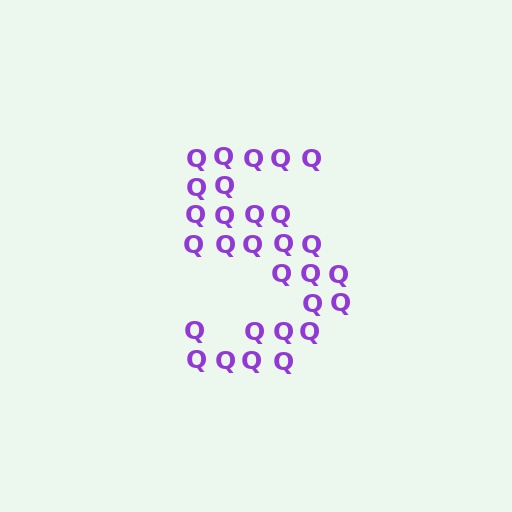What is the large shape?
The large shape is the digit 5.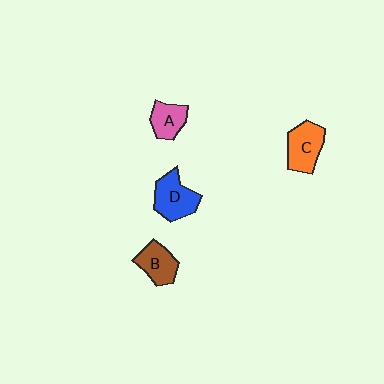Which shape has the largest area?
Shape D (blue).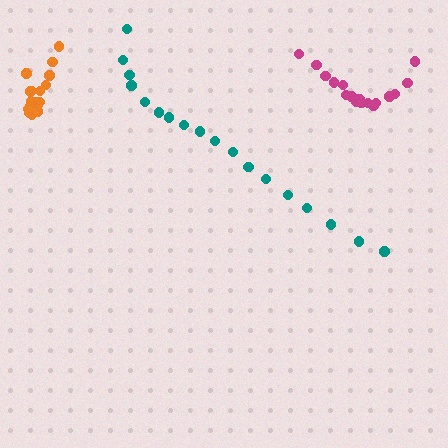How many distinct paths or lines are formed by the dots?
There are 3 distinct paths.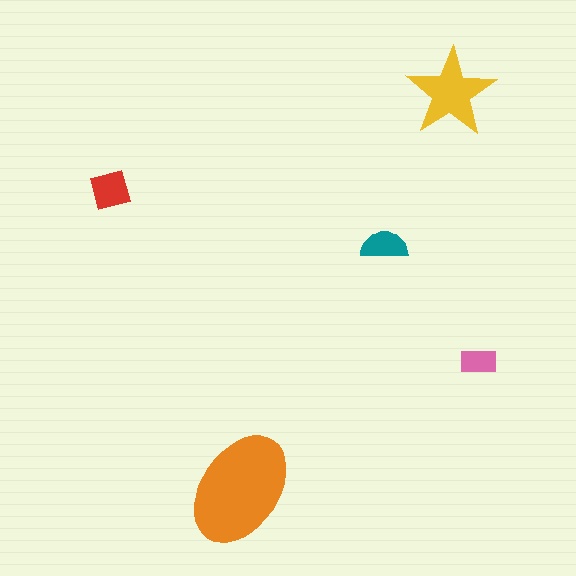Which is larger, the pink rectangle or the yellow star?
The yellow star.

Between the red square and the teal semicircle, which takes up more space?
The red square.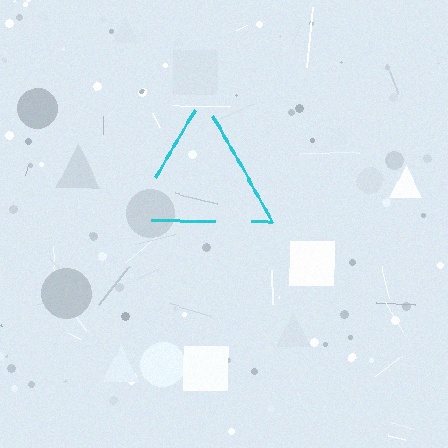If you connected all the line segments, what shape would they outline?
They would outline a triangle.